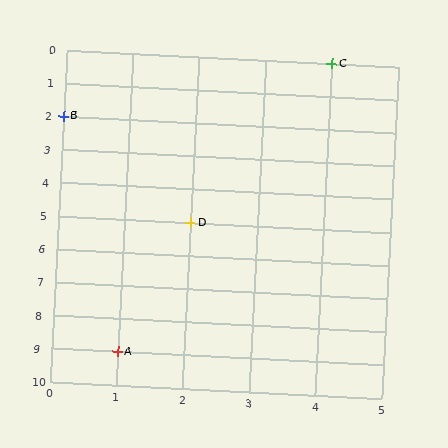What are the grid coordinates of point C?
Point C is at grid coordinates (4, 0).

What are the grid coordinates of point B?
Point B is at grid coordinates (0, 2).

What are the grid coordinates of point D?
Point D is at grid coordinates (2, 5).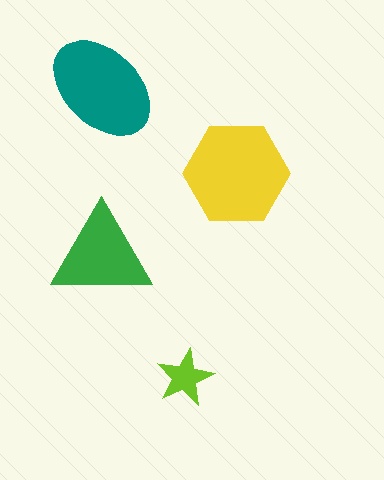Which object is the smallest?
The lime star.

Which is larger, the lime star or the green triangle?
The green triangle.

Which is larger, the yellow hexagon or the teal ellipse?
The yellow hexagon.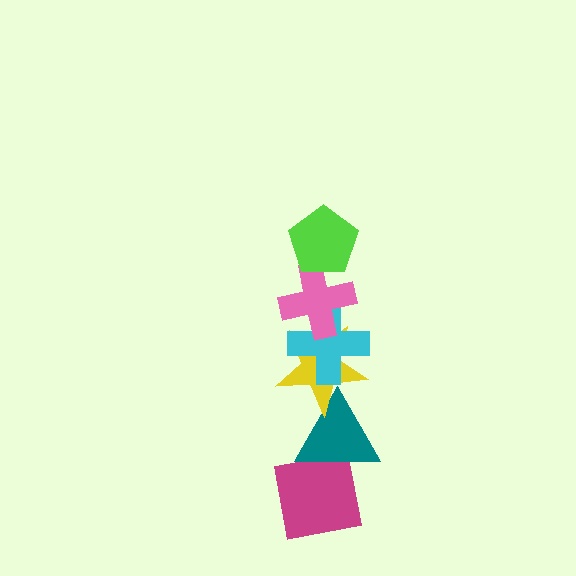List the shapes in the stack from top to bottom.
From top to bottom: the lime pentagon, the pink cross, the cyan cross, the yellow star, the teal triangle, the magenta square.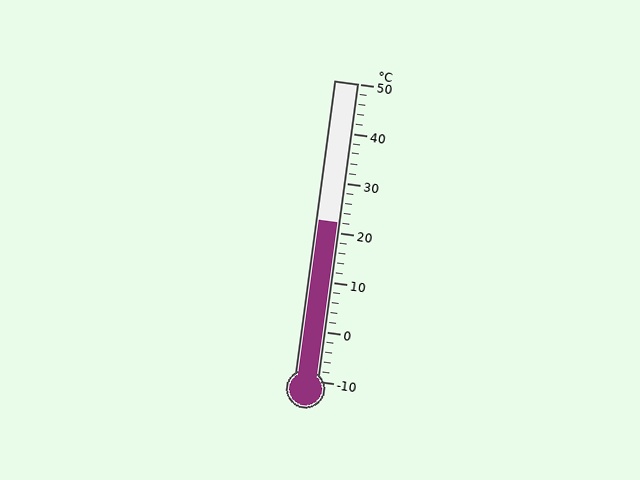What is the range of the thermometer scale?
The thermometer scale ranges from -10°C to 50°C.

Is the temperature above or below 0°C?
The temperature is above 0°C.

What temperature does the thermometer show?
The thermometer shows approximately 22°C.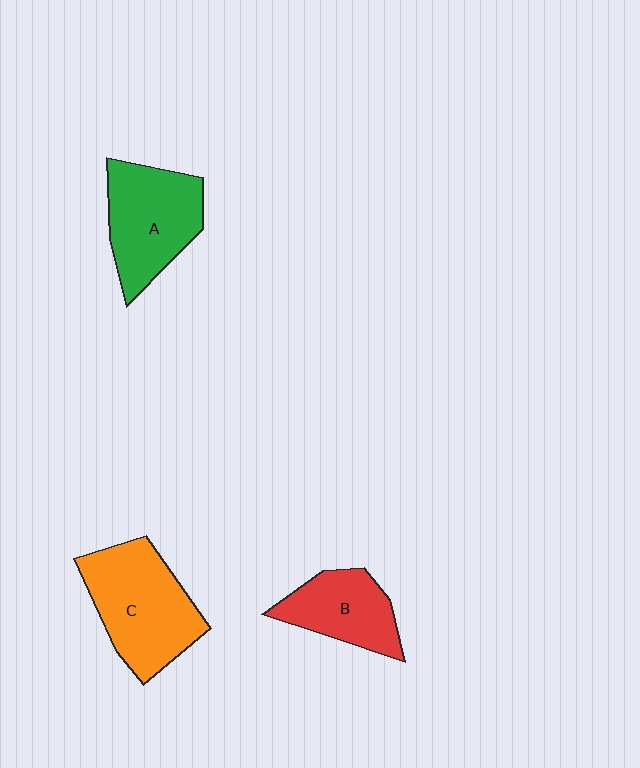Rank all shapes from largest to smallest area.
From largest to smallest: C (orange), A (green), B (red).